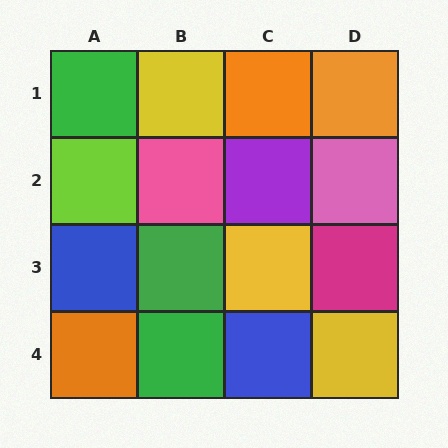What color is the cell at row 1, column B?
Yellow.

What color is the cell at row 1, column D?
Orange.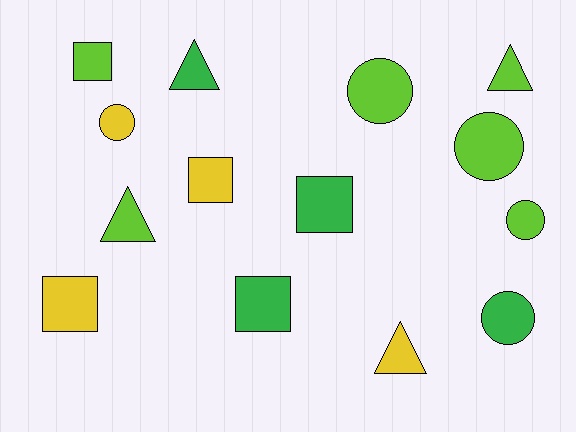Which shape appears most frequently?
Circle, with 5 objects.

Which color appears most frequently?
Lime, with 6 objects.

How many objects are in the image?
There are 14 objects.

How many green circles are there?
There is 1 green circle.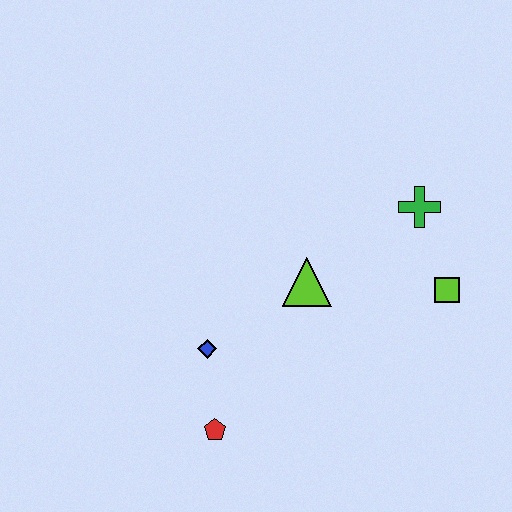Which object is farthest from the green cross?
The red pentagon is farthest from the green cross.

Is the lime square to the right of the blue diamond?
Yes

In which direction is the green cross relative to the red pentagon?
The green cross is above the red pentagon.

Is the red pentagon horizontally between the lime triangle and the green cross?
No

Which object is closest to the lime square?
The green cross is closest to the lime square.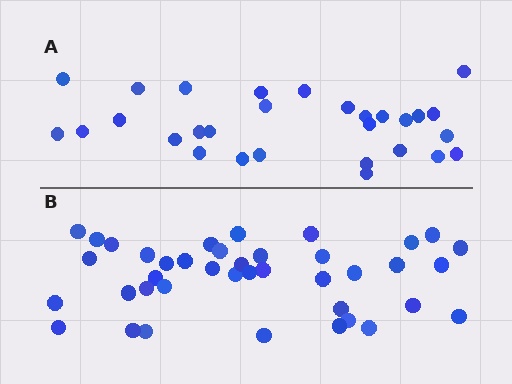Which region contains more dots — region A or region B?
Region B (the bottom region) has more dots.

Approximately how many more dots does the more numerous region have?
Region B has roughly 12 or so more dots than region A.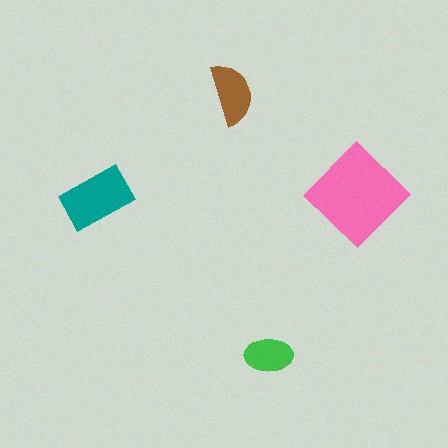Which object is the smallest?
The green ellipse.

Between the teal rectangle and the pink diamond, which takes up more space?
The pink diamond.